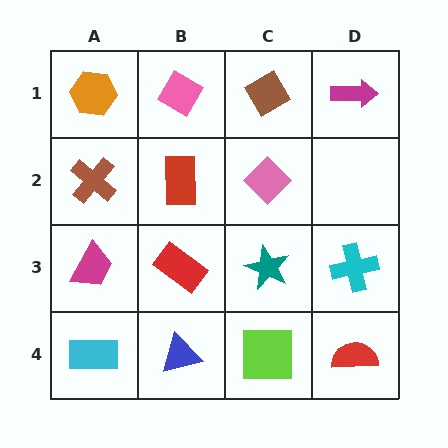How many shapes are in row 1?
4 shapes.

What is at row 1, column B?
A pink diamond.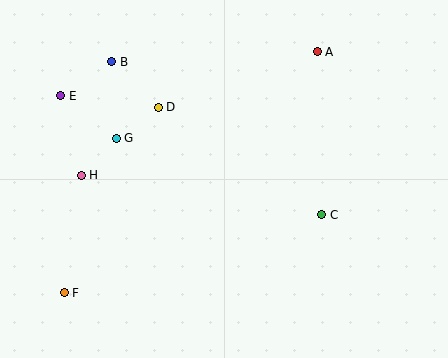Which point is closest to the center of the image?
Point D at (158, 107) is closest to the center.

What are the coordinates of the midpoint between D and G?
The midpoint between D and G is at (137, 123).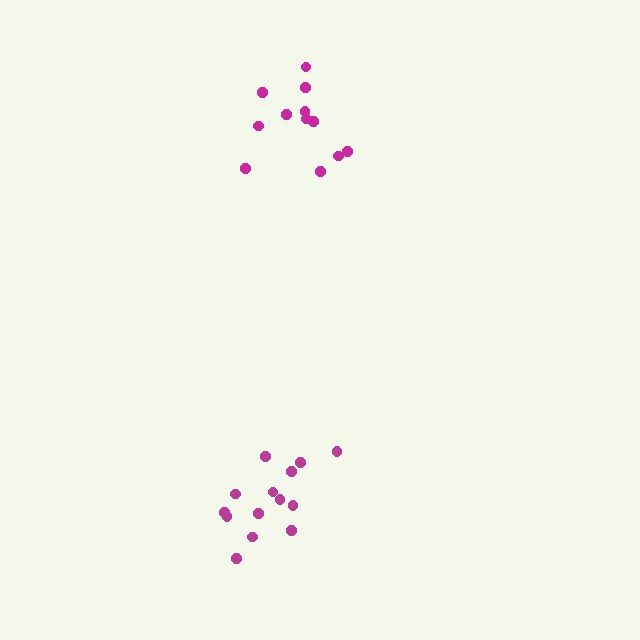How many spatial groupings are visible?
There are 2 spatial groupings.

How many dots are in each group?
Group 1: 14 dots, Group 2: 12 dots (26 total).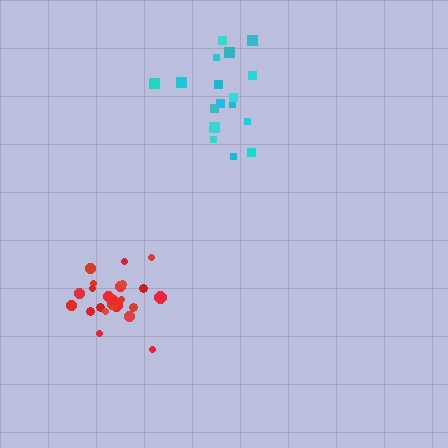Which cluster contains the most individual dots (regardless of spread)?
Red (24).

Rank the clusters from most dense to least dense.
red, cyan.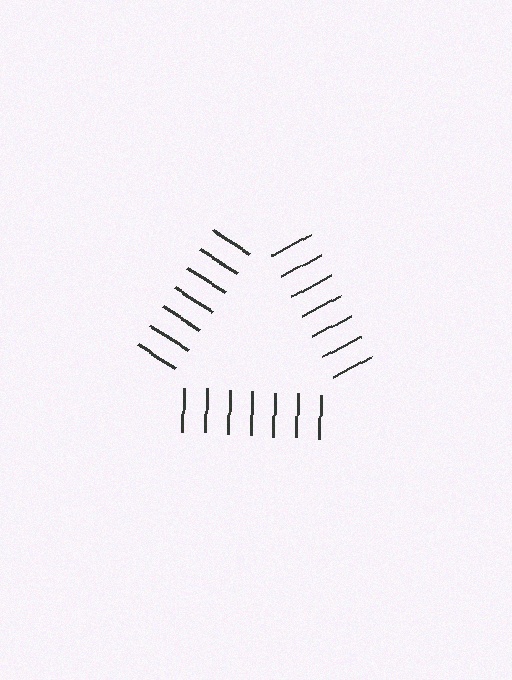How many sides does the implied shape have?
3 sides — the line-ends trace a triangle.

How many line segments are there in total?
21 — 7 along each of the 3 edges.